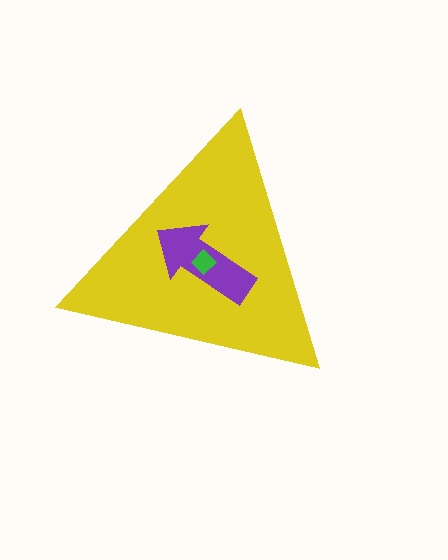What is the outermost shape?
The yellow triangle.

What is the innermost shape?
The green diamond.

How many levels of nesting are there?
3.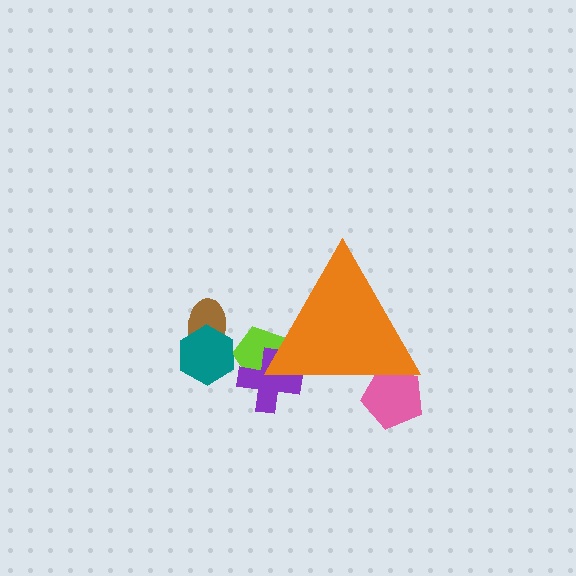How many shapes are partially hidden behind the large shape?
3 shapes are partially hidden.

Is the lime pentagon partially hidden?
Yes, the lime pentagon is partially hidden behind the orange triangle.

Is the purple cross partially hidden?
Yes, the purple cross is partially hidden behind the orange triangle.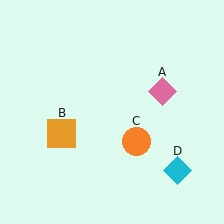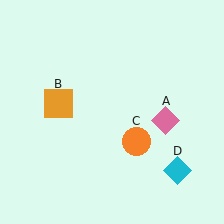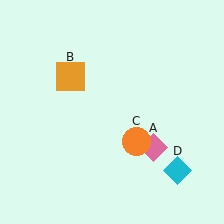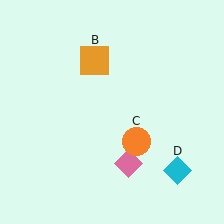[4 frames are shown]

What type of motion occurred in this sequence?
The pink diamond (object A), orange square (object B) rotated clockwise around the center of the scene.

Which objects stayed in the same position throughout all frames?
Orange circle (object C) and cyan diamond (object D) remained stationary.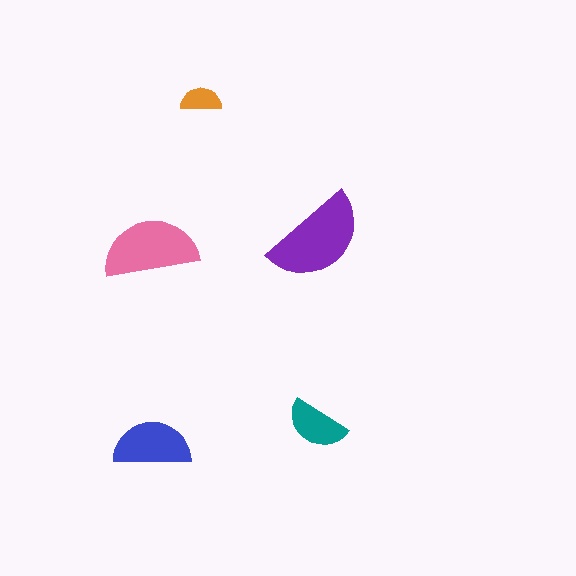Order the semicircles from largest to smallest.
the purple one, the pink one, the blue one, the teal one, the orange one.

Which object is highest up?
The orange semicircle is topmost.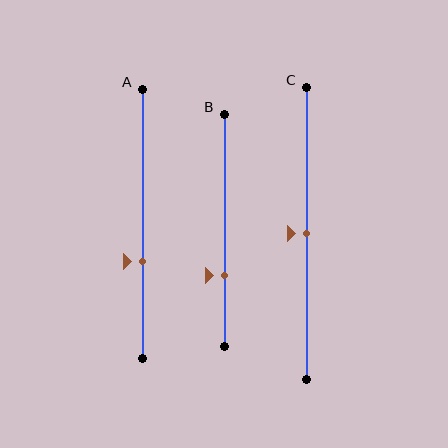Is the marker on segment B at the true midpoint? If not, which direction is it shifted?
No, the marker on segment B is shifted downward by about 19% of the segment length.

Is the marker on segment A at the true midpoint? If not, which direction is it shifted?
No, the marker on segment A is shifted downward by about 14% of the segment length.